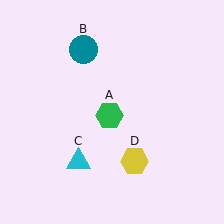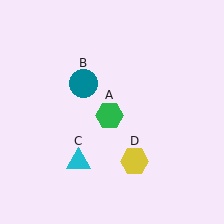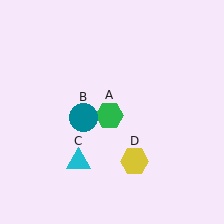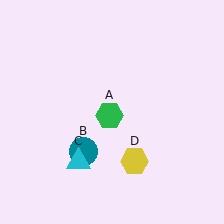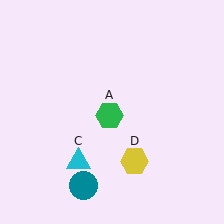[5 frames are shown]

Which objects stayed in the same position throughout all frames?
Green hexagon (object A) and cyan triangle (object C) and yellow hexagon (object D) remained stationary.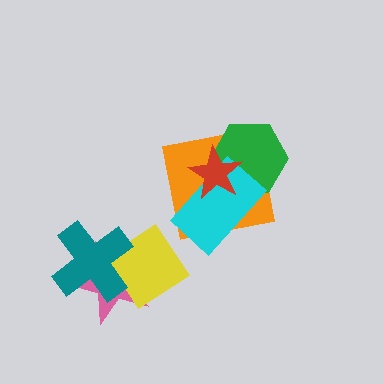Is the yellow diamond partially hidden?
Yes, it is partially covered by another shape.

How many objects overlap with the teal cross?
2 objects overlap with the teal cross.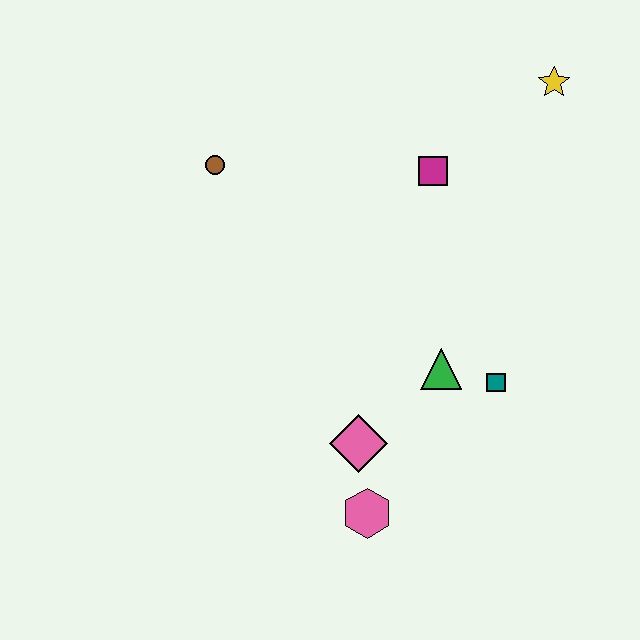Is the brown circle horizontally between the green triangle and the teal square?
No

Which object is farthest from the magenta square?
The pink hexagon is farthest from the magenta square.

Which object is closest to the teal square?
The green triangle is closest to the teal square.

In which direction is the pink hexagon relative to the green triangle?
The pink hexagon is below the green triangle.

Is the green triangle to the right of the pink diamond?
Yes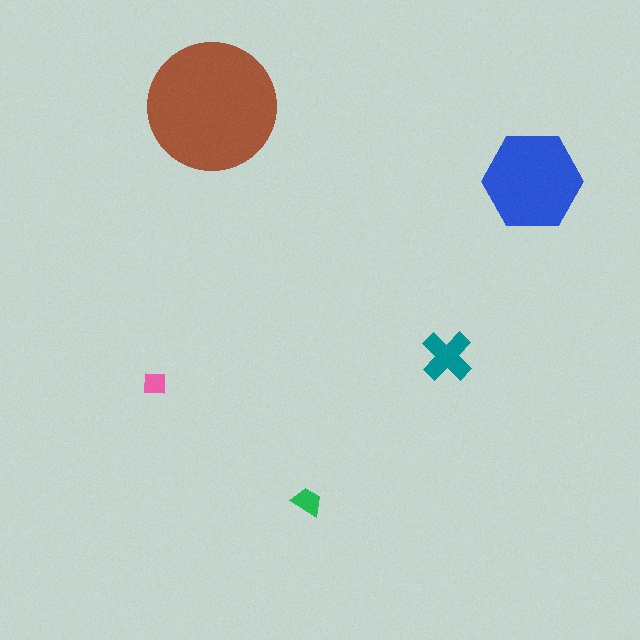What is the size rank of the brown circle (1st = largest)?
1st.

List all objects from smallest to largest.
The pink square, the green trapezoid, the teal cross, the blue hexagon, the brown circle.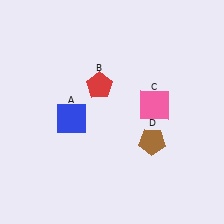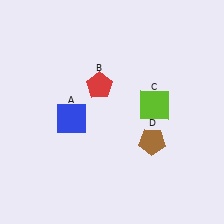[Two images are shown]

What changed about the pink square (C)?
In Image 1, C is pink. In Image 2, it changed to lime.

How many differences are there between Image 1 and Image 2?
There is 1 difference between the two images.